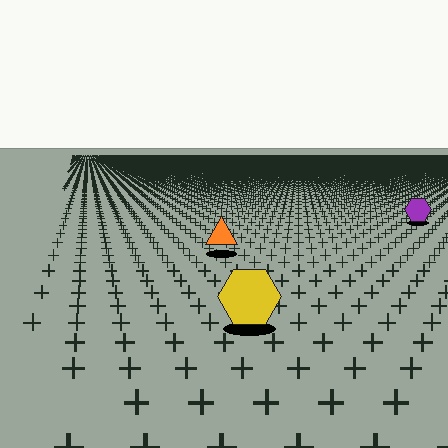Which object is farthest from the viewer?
The purple hexagon is farthest from the viewer. It appears smaller and the ground texture around it is denser.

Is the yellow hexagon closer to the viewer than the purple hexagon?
Yes. The yellow hexagon is closer — you can tell from the texture gradient: the ground texture is coarser near it.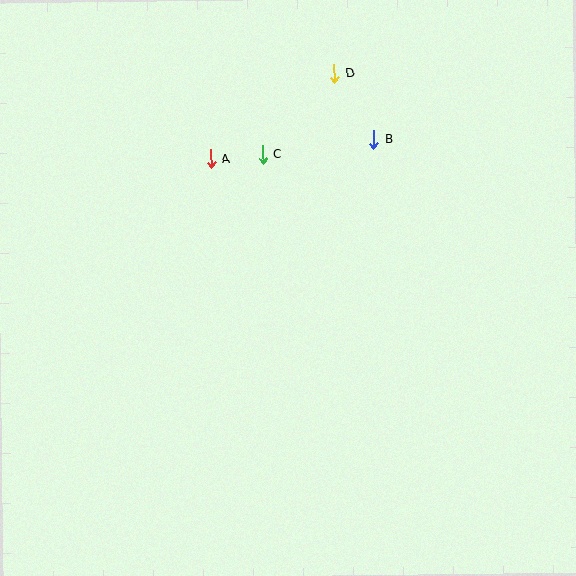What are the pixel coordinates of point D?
Point D is at (334, 74).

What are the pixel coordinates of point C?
Point C is at (263, 154).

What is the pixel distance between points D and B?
The distance between D and B is 77 pixels.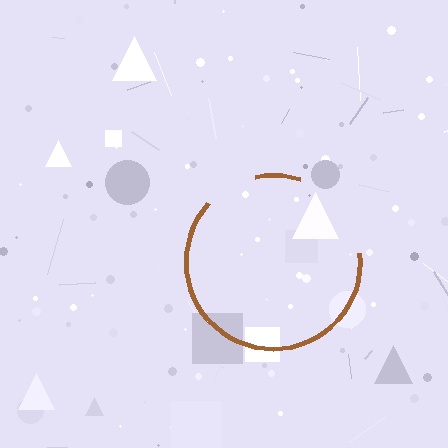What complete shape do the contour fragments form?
The contour fragments form a circle.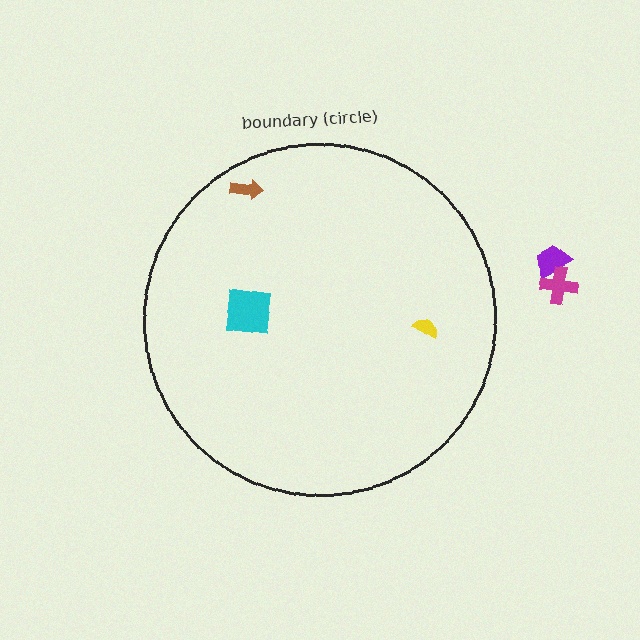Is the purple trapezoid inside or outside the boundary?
Outside.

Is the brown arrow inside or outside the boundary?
Inside.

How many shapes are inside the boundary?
3 inside, 2 outside.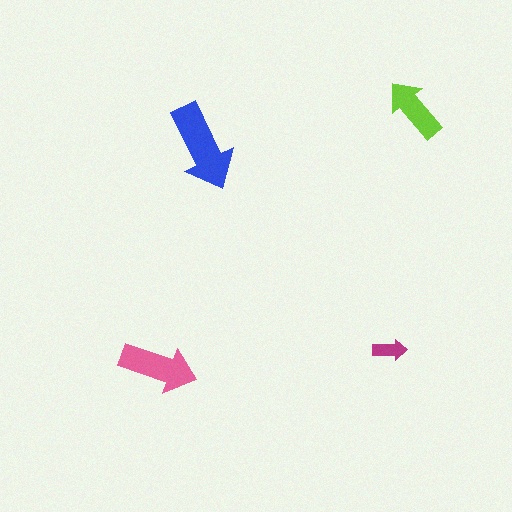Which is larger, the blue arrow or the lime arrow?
The blue one.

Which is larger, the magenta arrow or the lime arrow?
The lime one.